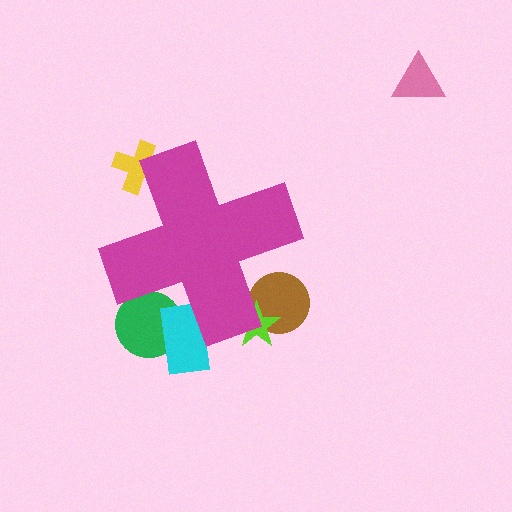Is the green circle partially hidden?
Yes, the green circle is partially hidden behind the magenta cross.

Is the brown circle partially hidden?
Yes, the brown circle is partially hidden behind the magenta cross.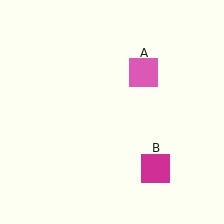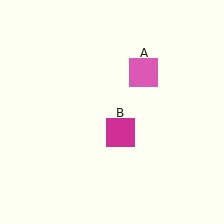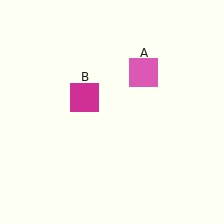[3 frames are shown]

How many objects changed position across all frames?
1 object changed position: magenta square (object B).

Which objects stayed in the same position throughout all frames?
Pink square (object A) remained stationary.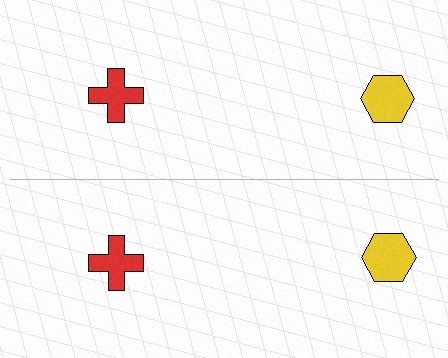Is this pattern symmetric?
Yes, this pattern has bilateral (reflection) symmetry.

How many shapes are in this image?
There are 4 shapes in this image.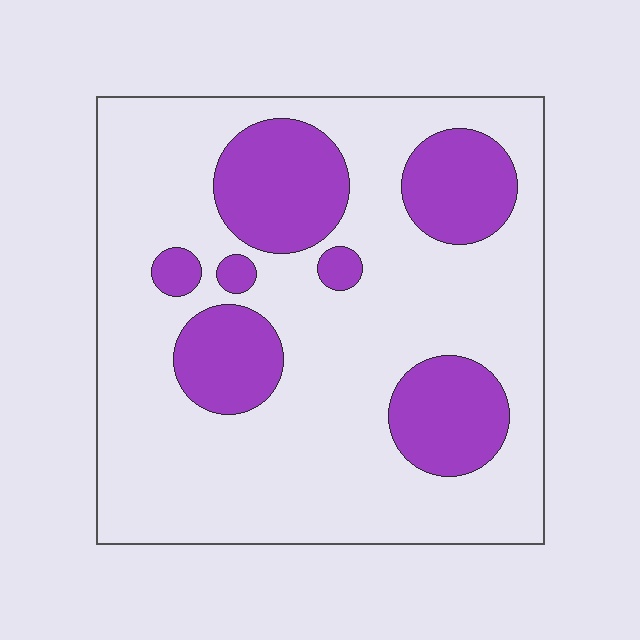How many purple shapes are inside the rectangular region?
7.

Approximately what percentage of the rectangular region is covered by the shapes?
Approximately 25%.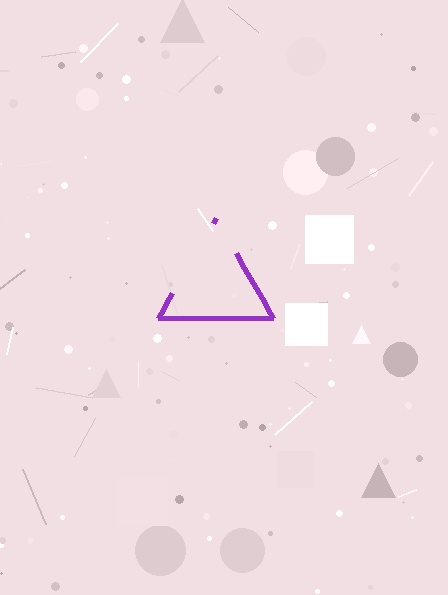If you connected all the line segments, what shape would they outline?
They would outline a triangle.